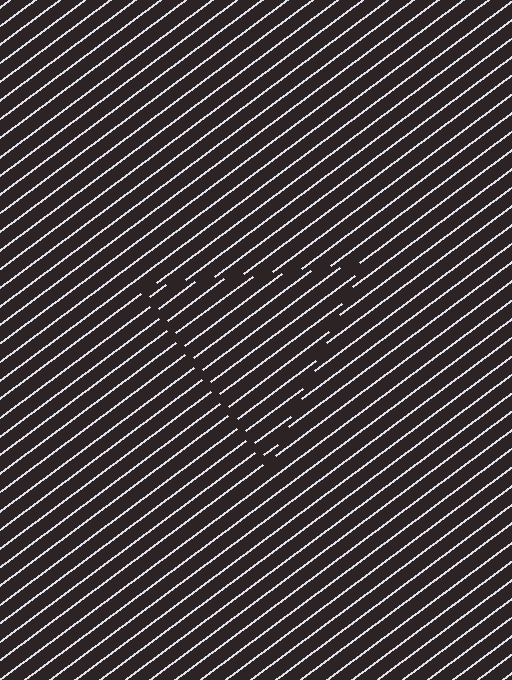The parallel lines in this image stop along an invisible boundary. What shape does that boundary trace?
An illusory triangle. The interior of the shape contains the same grating, shifted by half a period — the contour is defined by the phase discontinuity where line-ends from the inner and outer gratings abut.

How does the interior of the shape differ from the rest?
The interior of the shape contains the same grating, shifted by half a period — the contour is defined by the phase discontinuity where line-ends from the inner and outer gratings abut.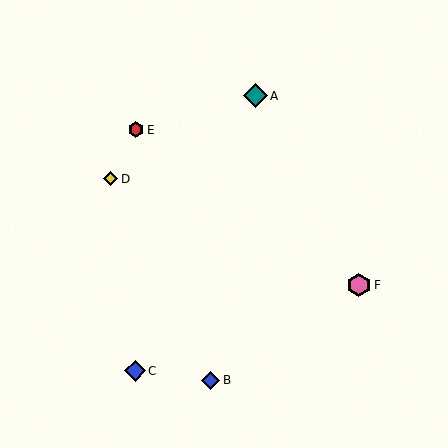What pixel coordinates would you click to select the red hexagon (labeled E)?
Click at (136, 130) to select the red hexagon E.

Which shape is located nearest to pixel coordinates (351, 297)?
The pink hexagon (labeled F) at (359, 285) is nearest to that location.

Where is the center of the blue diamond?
The center of the blue diamond is at (135, 371).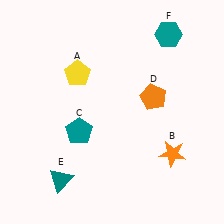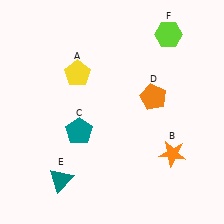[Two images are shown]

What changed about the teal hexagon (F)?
In Image 1, F is teal. In Image 2, it changed to lime.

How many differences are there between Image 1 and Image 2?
There is 1 difference between the two images.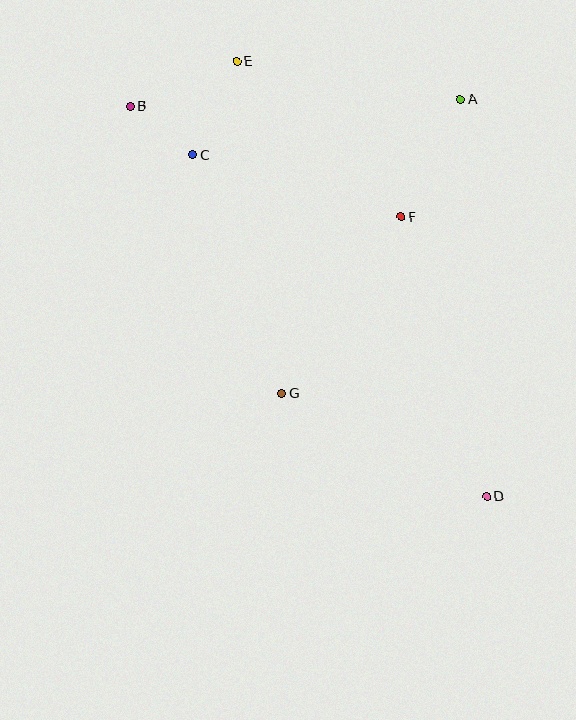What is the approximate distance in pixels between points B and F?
The distance between B and F is approximately 293 pixels.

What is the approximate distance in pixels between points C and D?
The distance between C and D is approximately 450 pixels.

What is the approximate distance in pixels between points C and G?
The distance between C and G is approximately 254 pixels.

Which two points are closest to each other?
Points B and C are closest to each other.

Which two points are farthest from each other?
Points B and D are farthest from each other.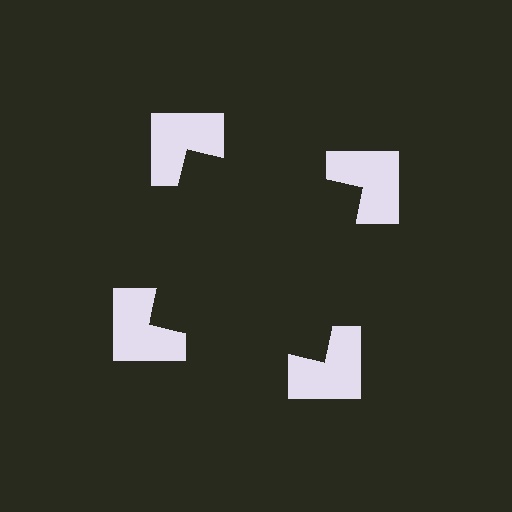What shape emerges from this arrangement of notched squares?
An illusory square — its edges are inferred from the aligned wedge cuts in the notched squares, not physically drawn.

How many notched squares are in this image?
There are 4 — one at each vertex of the illusory square.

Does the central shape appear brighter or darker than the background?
It typically appears slightly darker than the background, even though no actual brightness change is drawn.